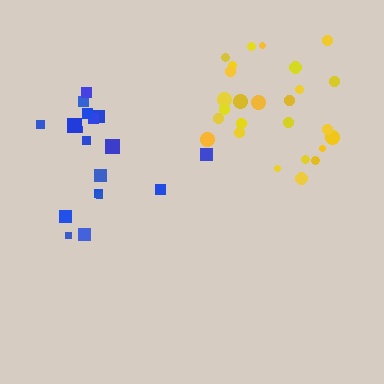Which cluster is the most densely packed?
Yellow.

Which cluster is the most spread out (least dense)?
Blue.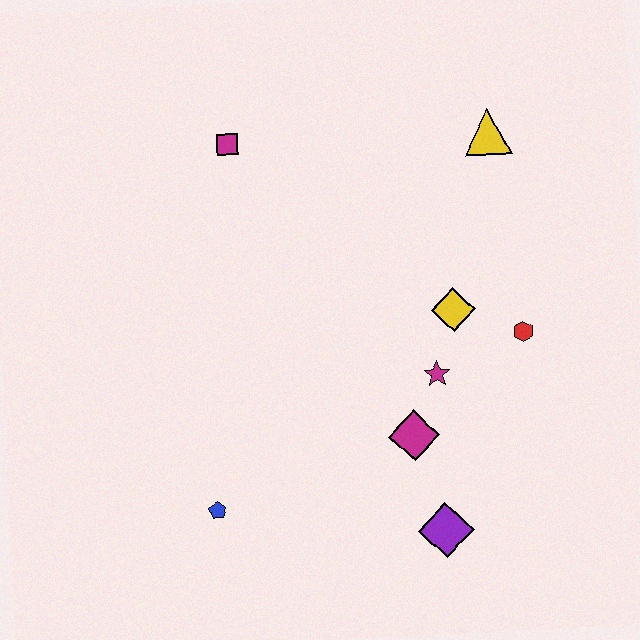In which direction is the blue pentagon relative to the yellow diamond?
The blue pentagon is to the left of the yellow diamond.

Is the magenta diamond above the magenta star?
No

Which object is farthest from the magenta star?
The magenta square is farthest from the magenta star.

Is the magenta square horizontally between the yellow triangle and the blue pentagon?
Yes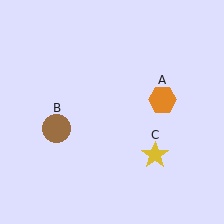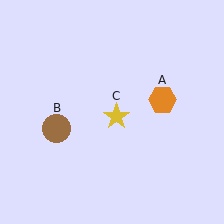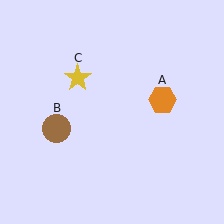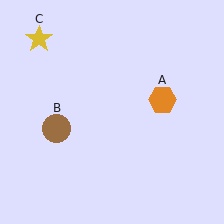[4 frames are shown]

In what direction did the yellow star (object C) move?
The yellow star (object C) moved up and to the left.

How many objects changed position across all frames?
1 object changed position: yellow star (object C).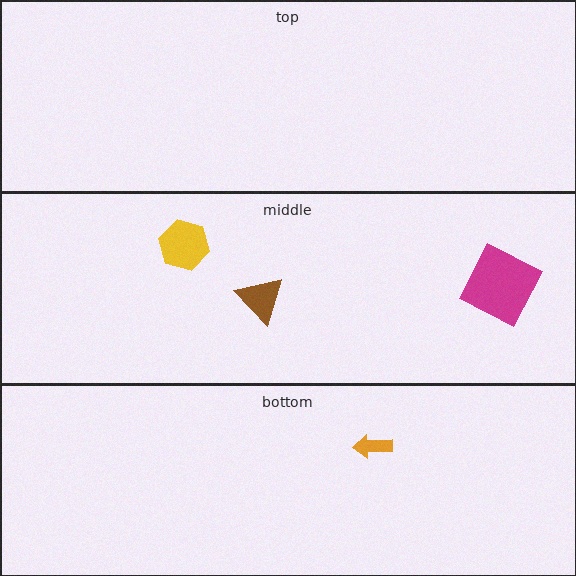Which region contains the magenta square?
The middle region.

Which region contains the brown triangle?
The middle region.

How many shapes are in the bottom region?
1.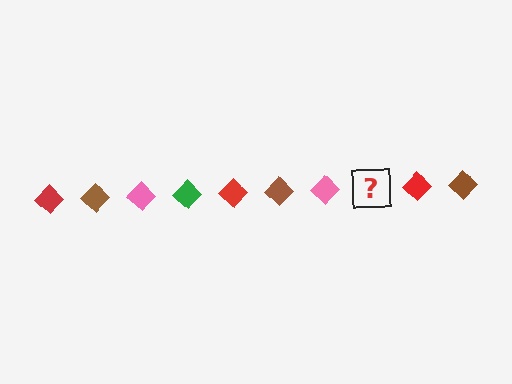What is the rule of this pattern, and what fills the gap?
The rule is that the pattern cycles through red, brown, pink, green diamonds. The gap should be filled with a green diamond.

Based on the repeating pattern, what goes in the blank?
The blank should be a green diamond.